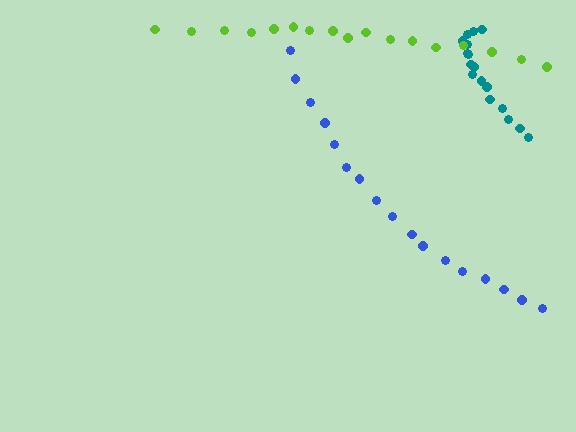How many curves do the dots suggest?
There are 3 distinct paths.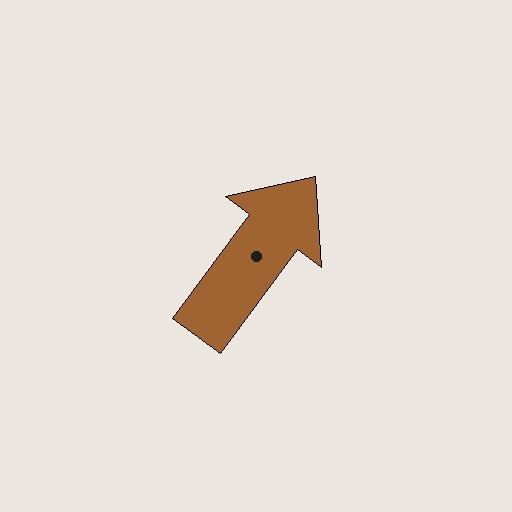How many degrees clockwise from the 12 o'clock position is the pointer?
Approximately 37 degrees.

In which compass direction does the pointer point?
Northeast.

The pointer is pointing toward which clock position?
Roughly 1 o'clock.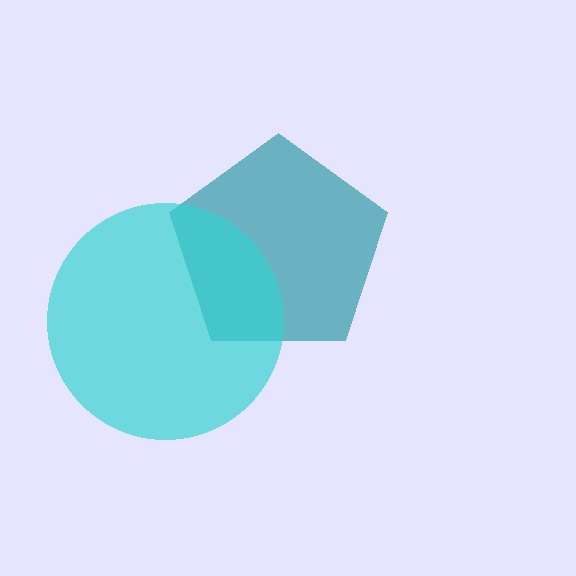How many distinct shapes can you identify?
There are 2 distinct shapes: a teal pentagon, a cyan circle.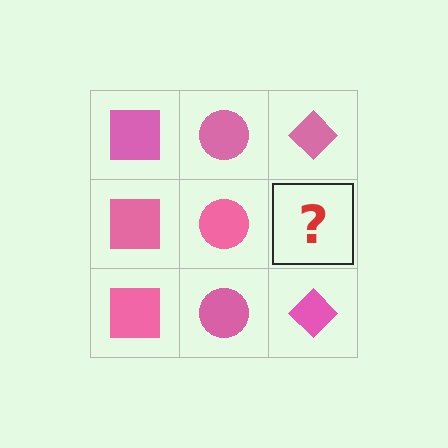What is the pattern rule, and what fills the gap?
The rule is that each column has a consistent shape. The gap should be filled with a pink diamond.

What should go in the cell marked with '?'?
The missing cell should contain a pink diamond.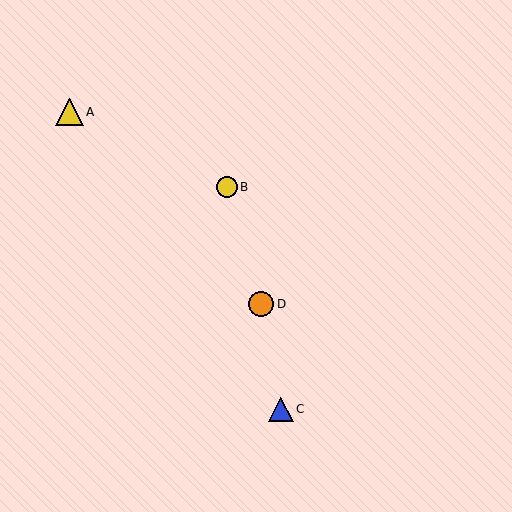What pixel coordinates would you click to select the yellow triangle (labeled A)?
Click at (69, 112) to select the yellow triangle A.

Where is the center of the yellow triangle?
The center of the yellow triangle is at (69, 112).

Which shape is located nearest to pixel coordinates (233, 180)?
The yellow circle (labeled B) at (227, 187) is nearest to that location.